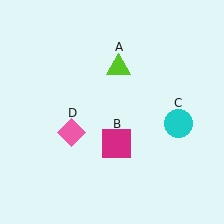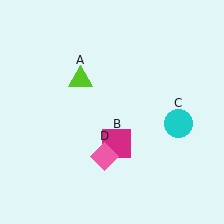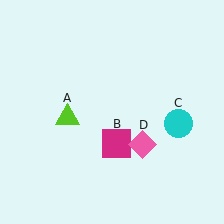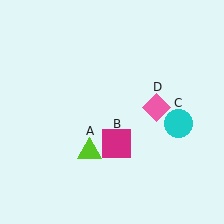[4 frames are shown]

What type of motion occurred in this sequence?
The lime triangle (object A), pink diamond (object D) rotated counterclockwise around the center of the scene.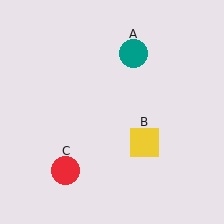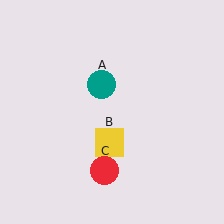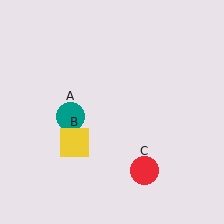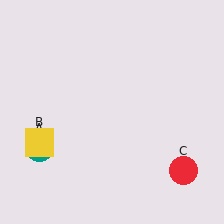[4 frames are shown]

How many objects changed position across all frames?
3 objects changed position: teal circle (object A), yellow square (object B), red circle (object C).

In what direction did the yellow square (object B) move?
The yellow square (object B) moved left.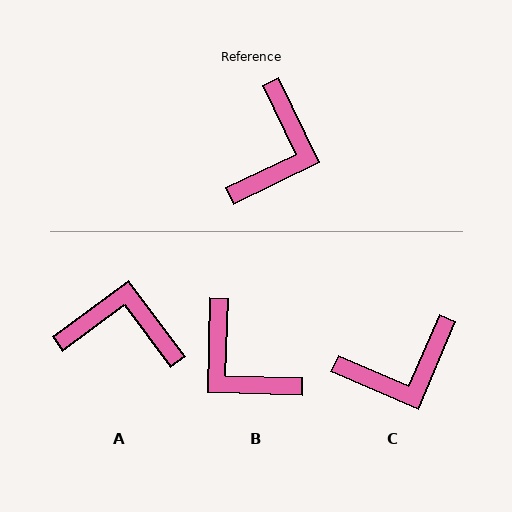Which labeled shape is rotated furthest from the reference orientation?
B, about 117 degrees away.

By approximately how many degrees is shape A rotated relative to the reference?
Approximately 101 degrees counter-clockwise.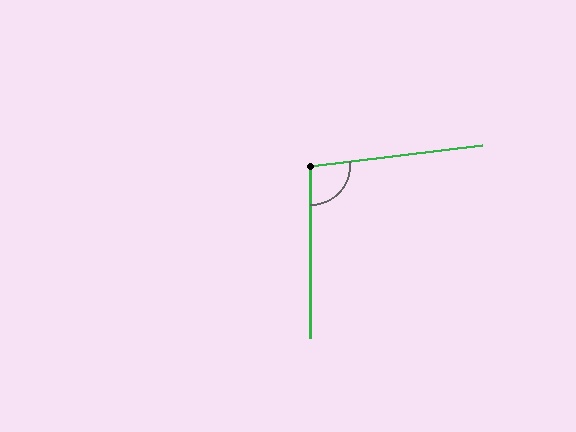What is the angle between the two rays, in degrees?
Approximately 97 degrees.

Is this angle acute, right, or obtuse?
It is obtuse.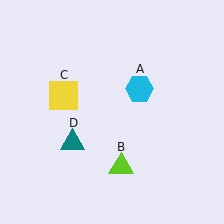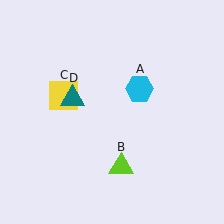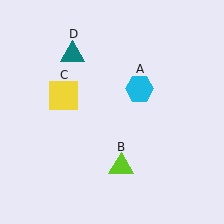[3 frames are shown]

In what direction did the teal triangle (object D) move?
The teal triangle (object D) moved up.